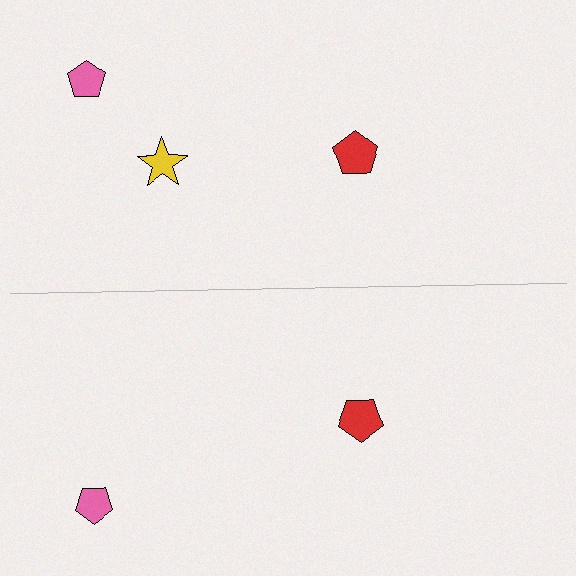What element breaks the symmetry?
A yellow star is missing from the bottom side.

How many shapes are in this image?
There are 5 shapes in this image.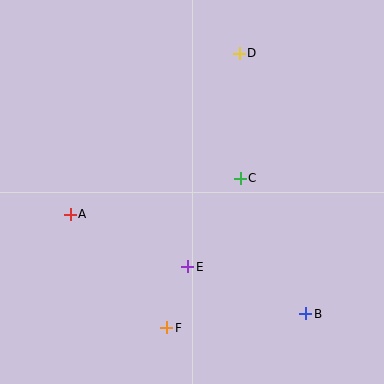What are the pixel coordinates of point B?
Point B is at (306, 314).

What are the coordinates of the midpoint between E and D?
The midpoint between E and D is at (214, 160).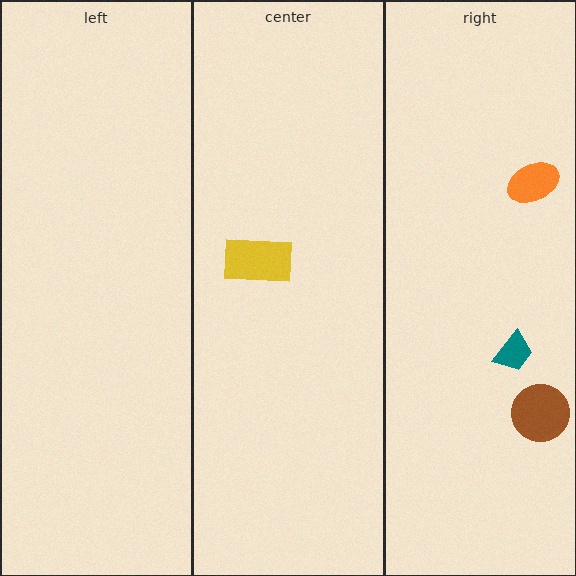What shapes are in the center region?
The yellow rectangle.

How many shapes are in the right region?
3.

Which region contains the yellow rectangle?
The center region.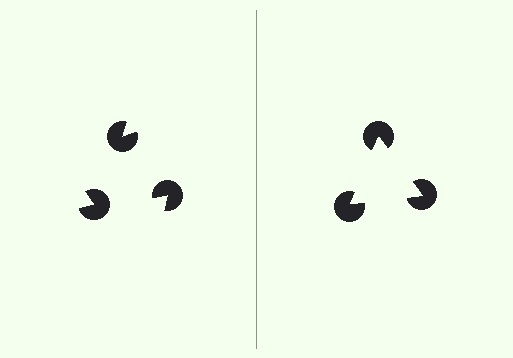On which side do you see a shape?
An illusory triangle appears on the right side. On the left side the wedge cuts are rotated, so no coherent shape forms.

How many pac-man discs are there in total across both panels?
6 — 3 on each side.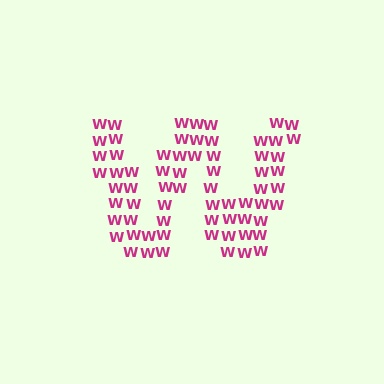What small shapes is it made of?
It is made of small letter W's.